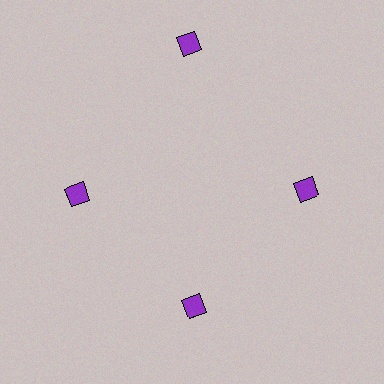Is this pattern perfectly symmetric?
No. The 4 purple diamonds are arranged in a ring, but one element near the 12 o'clock position is pushed outward from the center, breaking the 4-fold rotational symmetry.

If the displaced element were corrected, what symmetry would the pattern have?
It would have 4-fold rotational symmetry — the pattern would map onto itself every 90 degrees.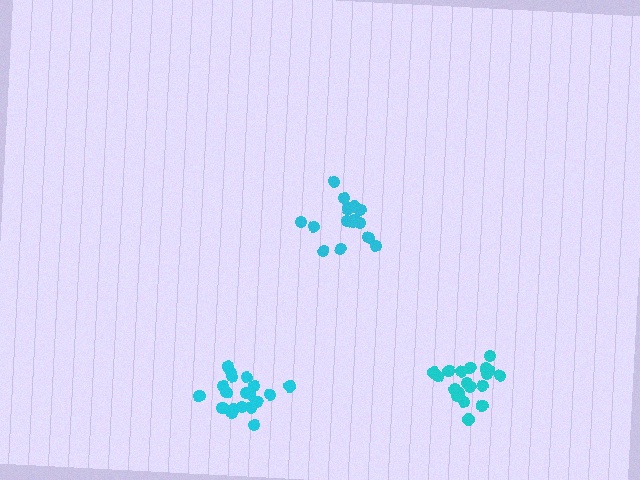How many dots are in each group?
Group 1: 19 dots, Group 2: 19 dots, Group 3: 15 dots (53 total).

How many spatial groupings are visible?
There are 3 spatial groupings.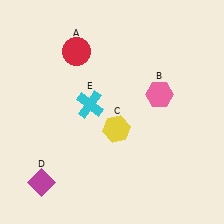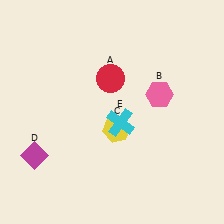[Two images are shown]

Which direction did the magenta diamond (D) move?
The magenta diamond (D) moved up.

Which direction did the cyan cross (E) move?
The cyan cross (E) moved right.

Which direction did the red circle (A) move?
The red circle (A) moved right.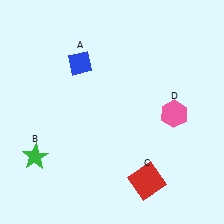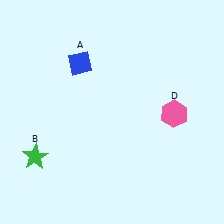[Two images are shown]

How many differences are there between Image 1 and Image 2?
There is 1 difference between the two images.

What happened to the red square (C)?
The red square (C) was removed in Image 2. It was in the bottom-right area of Image 1.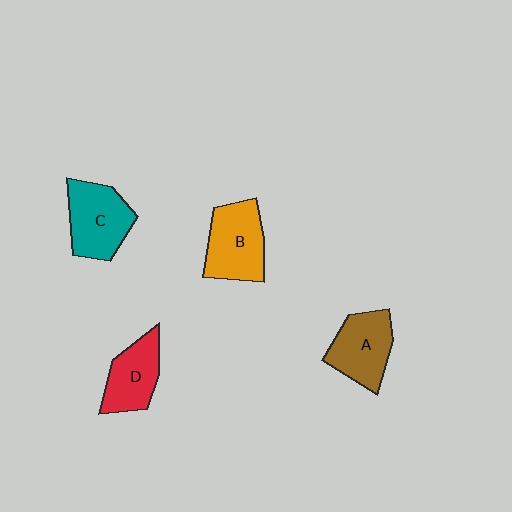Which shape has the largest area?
Shape B (orange).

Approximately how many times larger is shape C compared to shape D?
Approximately 1.2 times.